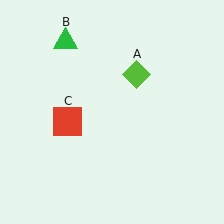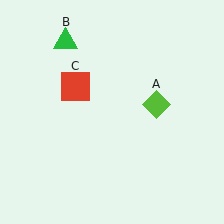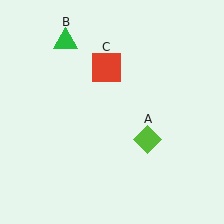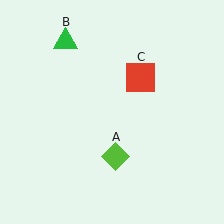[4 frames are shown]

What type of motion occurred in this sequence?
The lime diamond (object A), red square (object C) rotated clockwise around the center of the scene.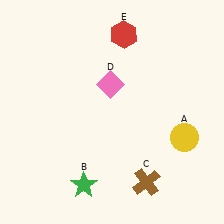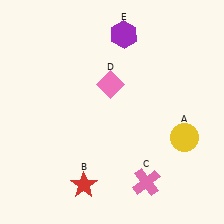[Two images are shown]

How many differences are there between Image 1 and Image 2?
There are 3 differences between the two images.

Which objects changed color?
B changed from green to red. C changed from brown to pink. E changed from red to purple.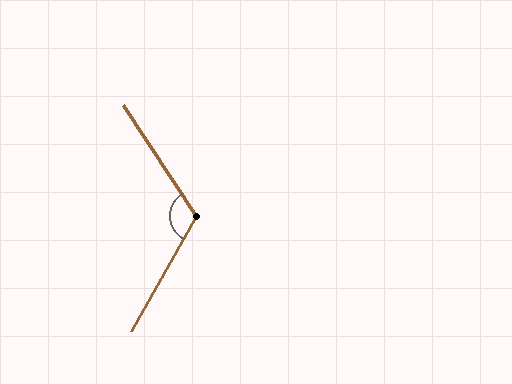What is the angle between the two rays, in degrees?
Approximately 117 degrees.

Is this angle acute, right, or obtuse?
It is obtuse.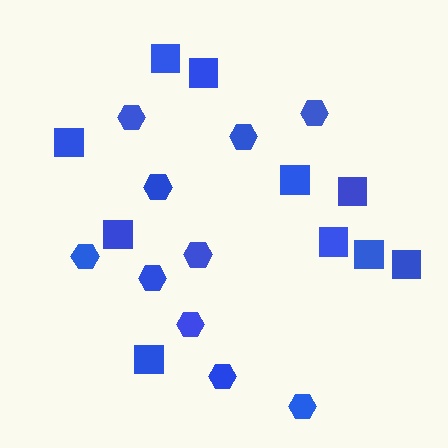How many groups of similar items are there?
There are 2 groups: one group of hexagons (10) and one group of squares (10).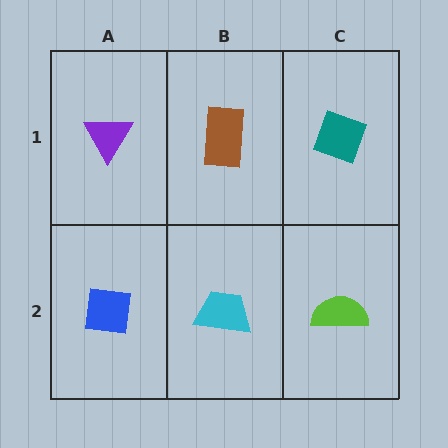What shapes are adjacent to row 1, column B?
A cyan trapezoid (row 2, column B), a purple triangle (row 1, column A), a teal diamond (row 1, column C).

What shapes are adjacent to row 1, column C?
A lime semicircle (row 2, column C), a brown rectangle (row 1, column B).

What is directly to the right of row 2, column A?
A cyan trapezoid.